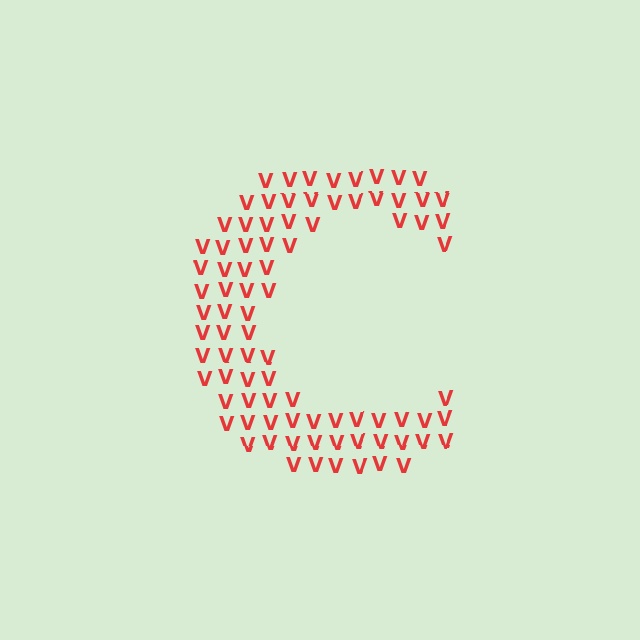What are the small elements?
The small elements are letter V's.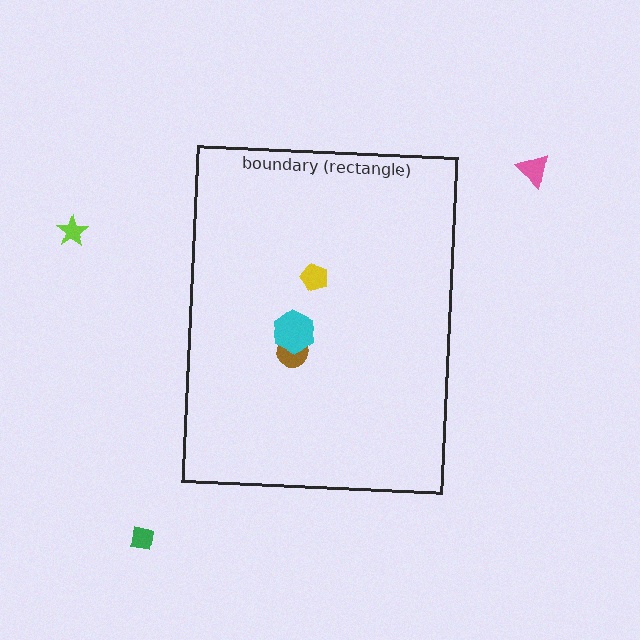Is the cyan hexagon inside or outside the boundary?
Inside.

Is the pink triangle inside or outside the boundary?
Outside.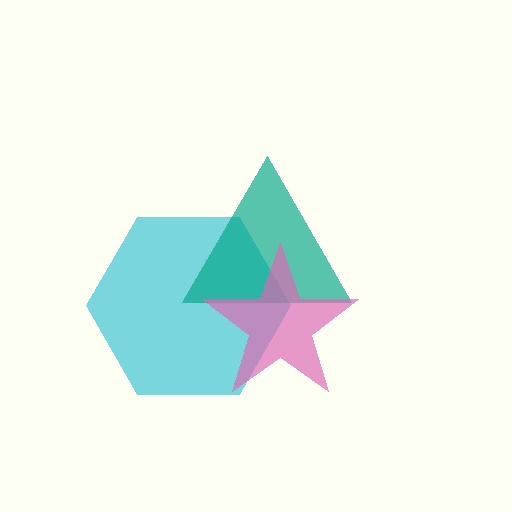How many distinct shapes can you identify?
There are 3 distinct shapes: a cyan hexagon, a teal triangle, a pink star.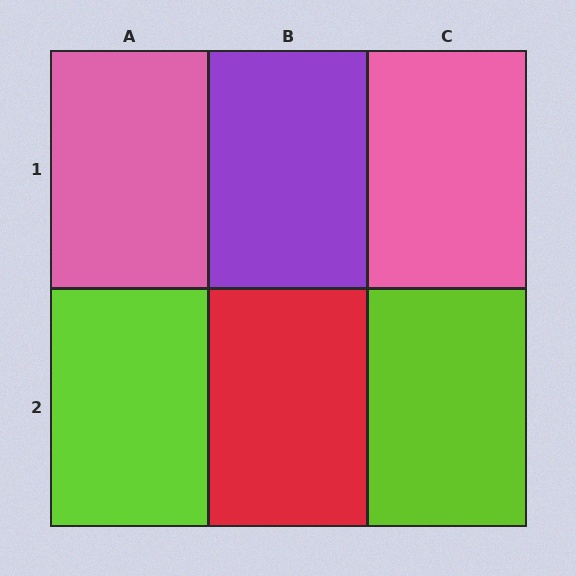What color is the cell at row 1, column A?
Pink.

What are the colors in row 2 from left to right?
Lime, red, lime.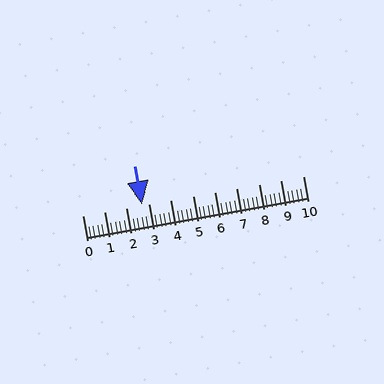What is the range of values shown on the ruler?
The ruler shows values from 0 to 10.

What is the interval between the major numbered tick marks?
The major tick marks are spaced 1 units apart.